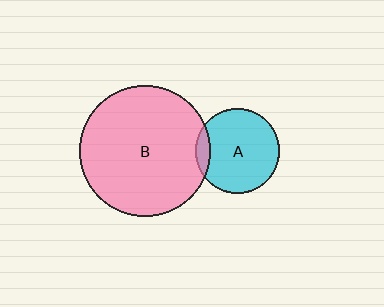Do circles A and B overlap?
Yes.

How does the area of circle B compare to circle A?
Approximately 2.4 times.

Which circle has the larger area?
Circle B (pink).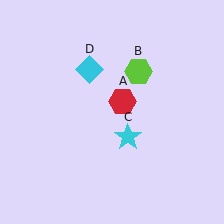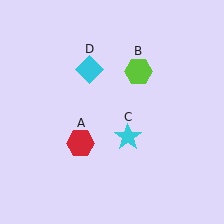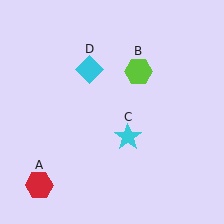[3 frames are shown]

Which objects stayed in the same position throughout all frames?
Lime hexagon (object B) and cyan star (object C) and cyan diamond (object D) remained stationary.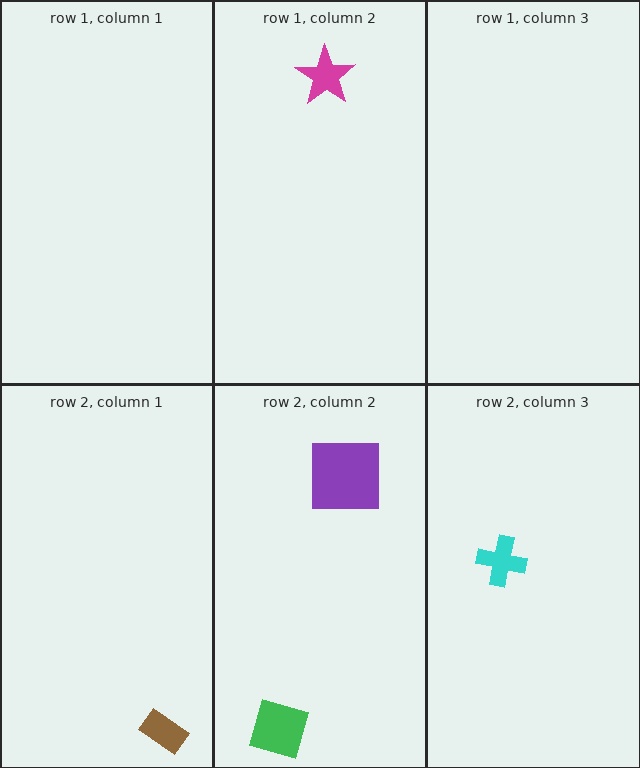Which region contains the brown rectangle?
The row 2, column 1 region.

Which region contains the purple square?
The row 2, column 2 region.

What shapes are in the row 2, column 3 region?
The cyan cross.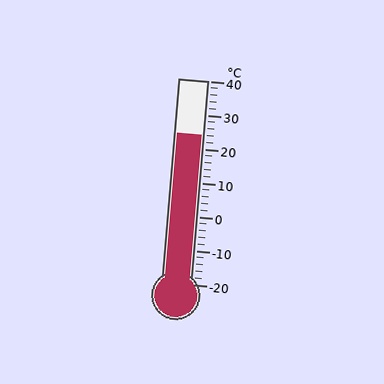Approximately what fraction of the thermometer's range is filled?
The thermometer is filled to approximately 75% of its range.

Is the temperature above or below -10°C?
The temperature is above -10°C.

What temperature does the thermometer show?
The thermometer shows approximately 24°C.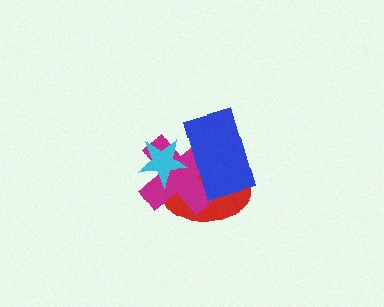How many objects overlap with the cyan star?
3 objects overlap with the cyan star.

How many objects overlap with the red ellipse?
3 objects overlap with the red ellipse.